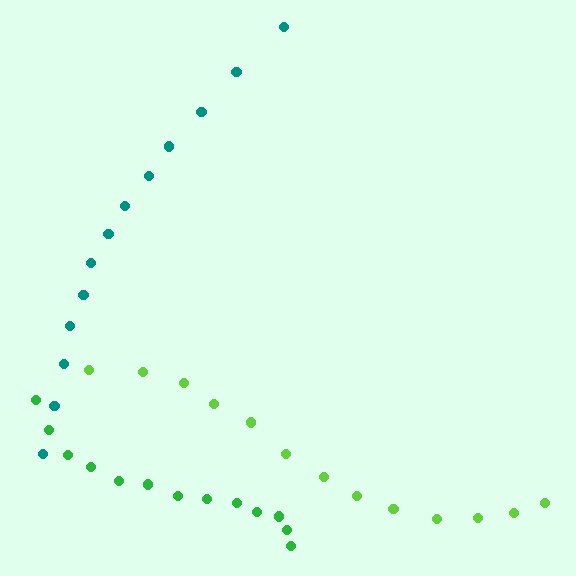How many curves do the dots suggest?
There are 3 distinct paths.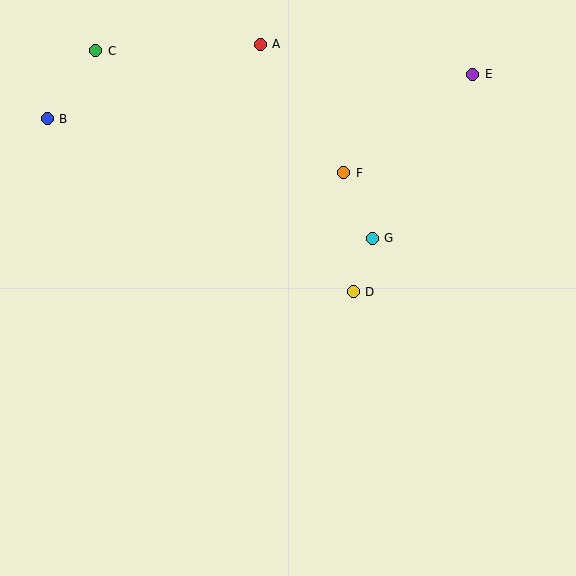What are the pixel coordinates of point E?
Point E is at (473, 74).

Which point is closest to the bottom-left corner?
Point D is closest to the bottom-left corner.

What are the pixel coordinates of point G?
Point G is at (372, 238).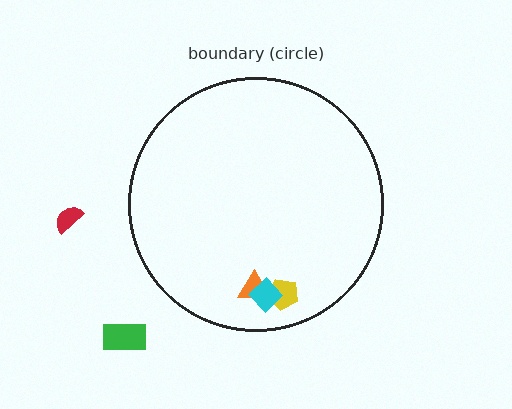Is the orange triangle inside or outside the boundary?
Inside.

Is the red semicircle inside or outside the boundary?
Outside.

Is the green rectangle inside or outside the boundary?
Outside.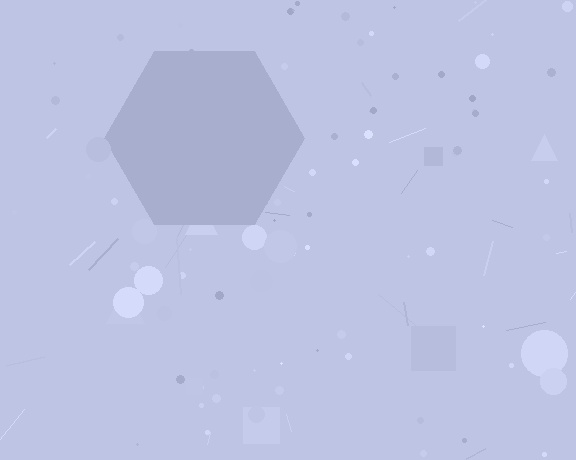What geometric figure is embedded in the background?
A hexagon is embedded in the background.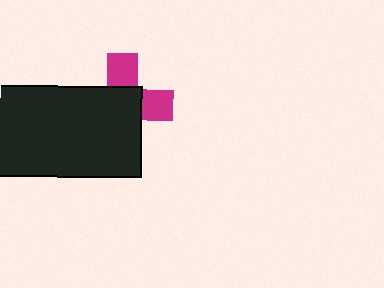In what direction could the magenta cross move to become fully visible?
The magenta cross could move toward the upper-right. That would shift it out from behind the black rectangle entirely.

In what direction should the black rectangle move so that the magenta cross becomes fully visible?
The black rectangle should move toward the lower-left. That is the shortest direction to clear the overlap and leave the magenta cross fully visible.